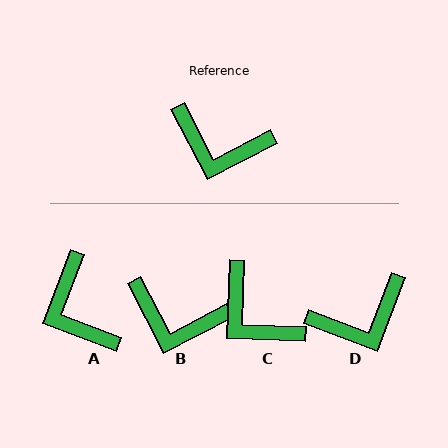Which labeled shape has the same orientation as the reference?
B.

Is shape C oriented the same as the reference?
No, it is off by about 29 degrees.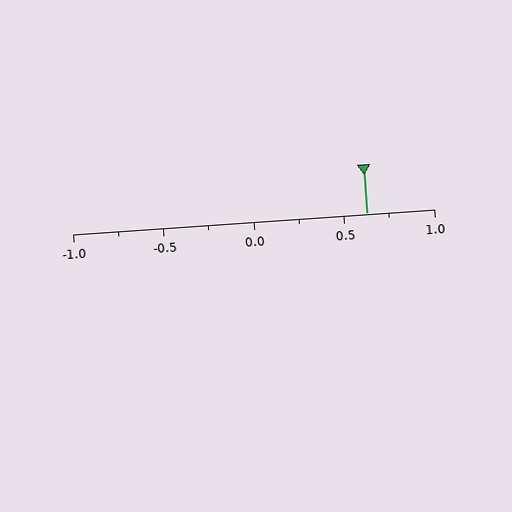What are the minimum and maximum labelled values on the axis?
The axis runs from -1.0 to 1.0.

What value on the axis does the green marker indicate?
The marker indicates approximately 0.62.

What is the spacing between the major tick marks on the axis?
The major ticks are spaced 0.5 apart.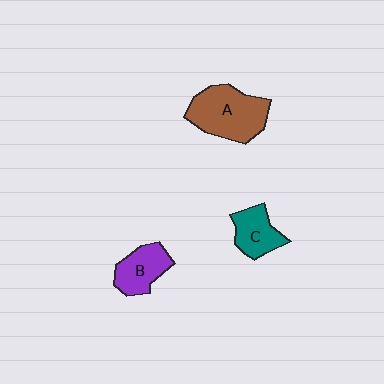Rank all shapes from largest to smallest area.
From largest to smallest: A (brown), B (purple), C (teal).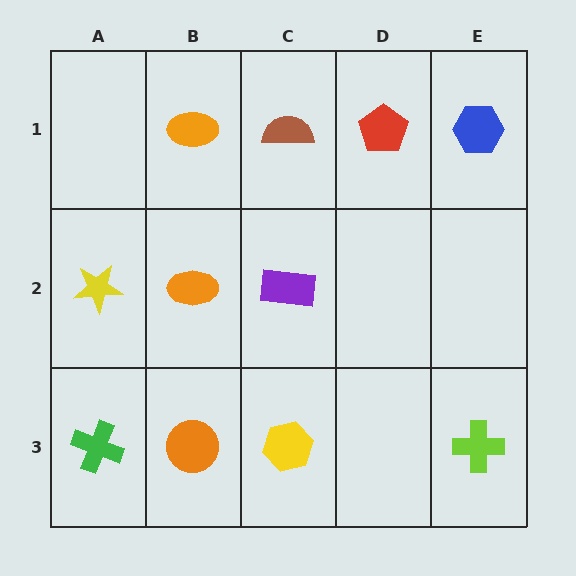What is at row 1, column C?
A brown semicircle.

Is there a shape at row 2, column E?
No, that cell is empty.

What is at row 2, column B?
An orange ellipse.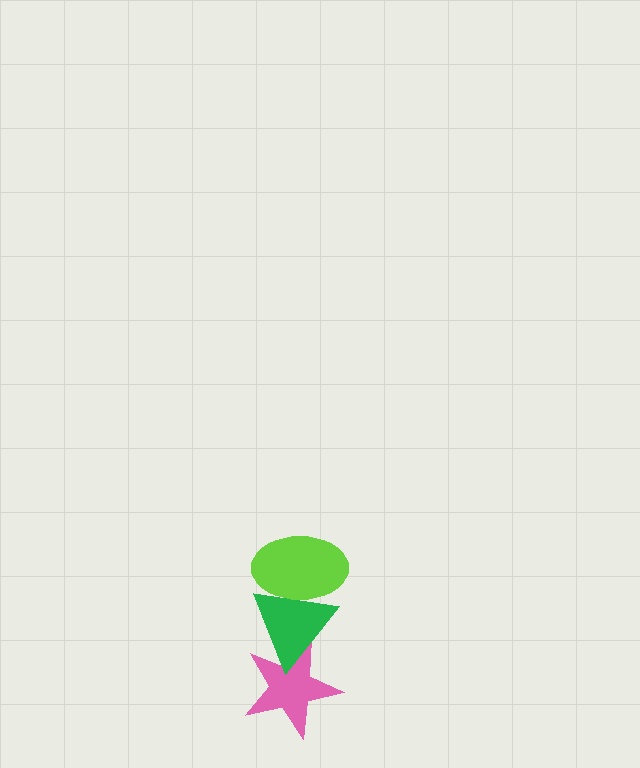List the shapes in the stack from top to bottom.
From top to bottom: the lime ellipse, the green triangle, the pink star.